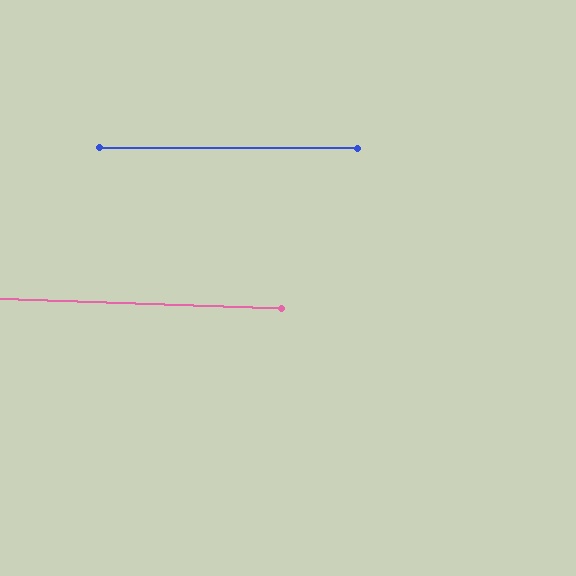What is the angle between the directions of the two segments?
Approximately 2 degrees.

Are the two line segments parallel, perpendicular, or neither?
Parallel — their directions differ by only 1.7°.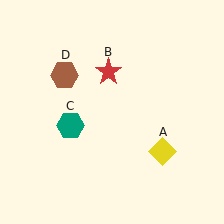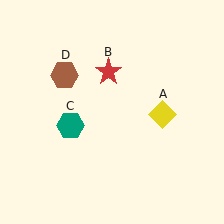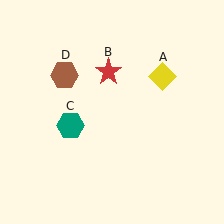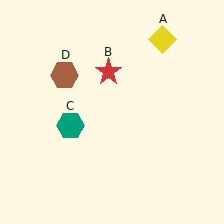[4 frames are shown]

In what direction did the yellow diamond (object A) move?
The yellow diamond (object A) moved up.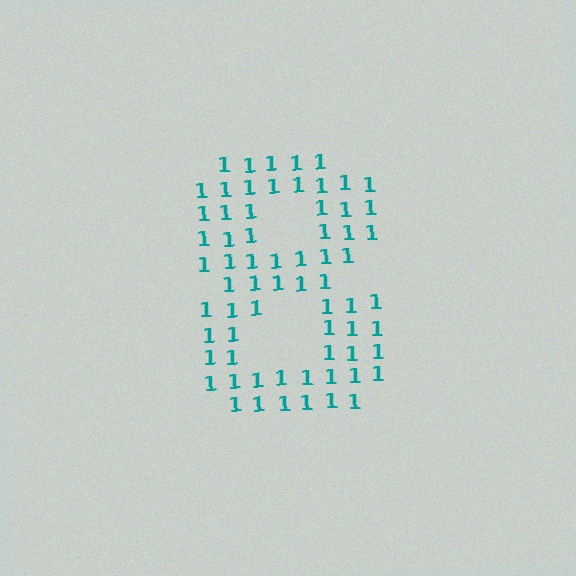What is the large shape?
The large shape is the digit 8.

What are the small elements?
The small elements are digit 1's.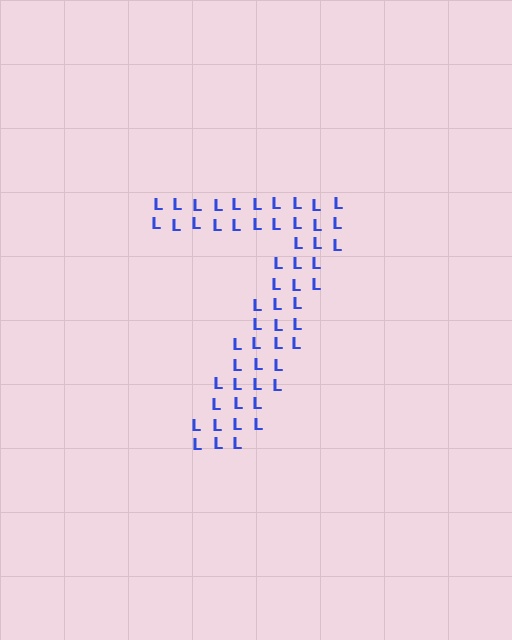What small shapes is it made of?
It is made of small letter L's.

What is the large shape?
The large shape is the digit 7.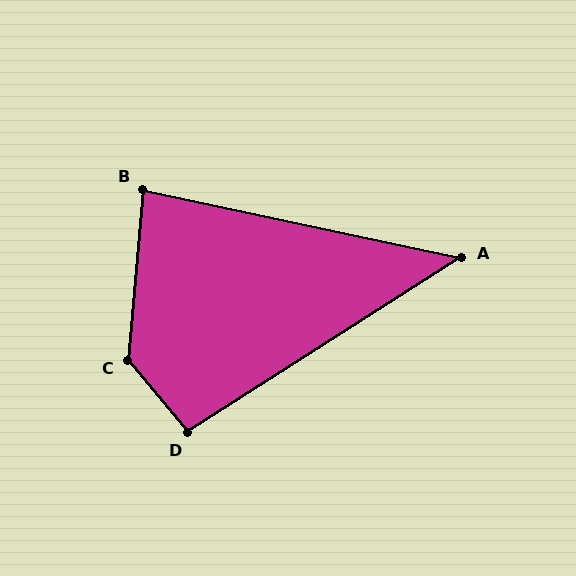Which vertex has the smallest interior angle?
A, at approximately 45 degrees.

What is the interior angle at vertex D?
Approximately 97 degrees (obtuse).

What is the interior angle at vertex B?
Approximately 83 degrees (acute).